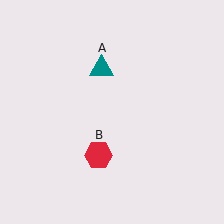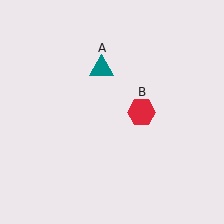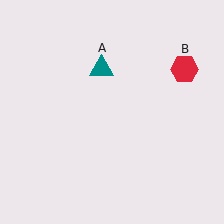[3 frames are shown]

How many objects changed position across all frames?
1 object changed position: red hexagon (object B).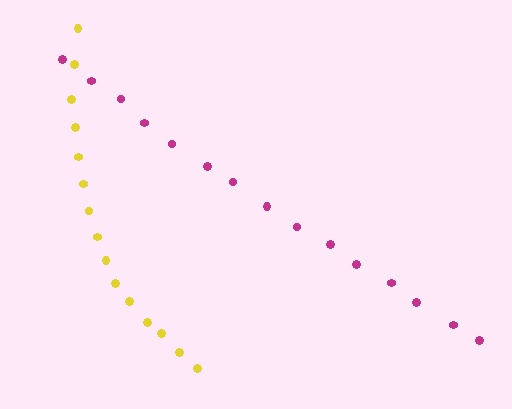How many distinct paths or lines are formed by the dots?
There are 2 distinct paths.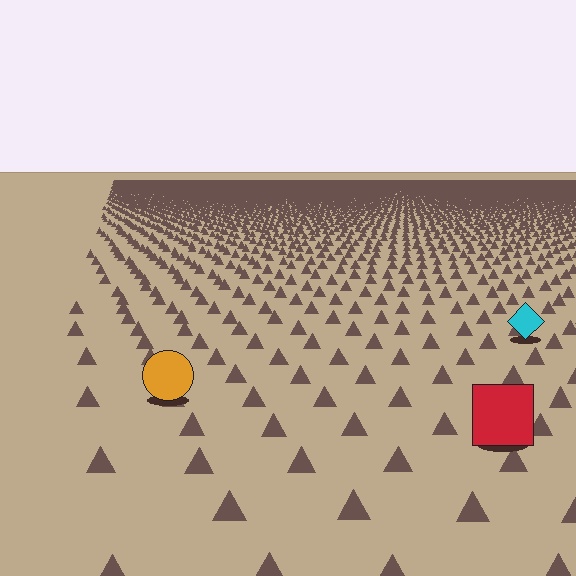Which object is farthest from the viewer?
The cyan diamond is farthest from the viewer. It appears smaller and the ground texture around it is denser.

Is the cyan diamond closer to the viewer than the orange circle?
No. The orange circle is closer — you can tell from the texture gradient: the ground texture is coarser near it.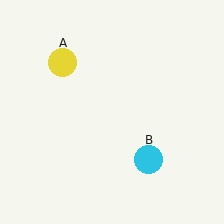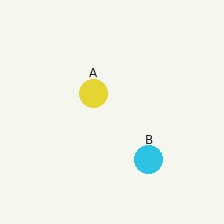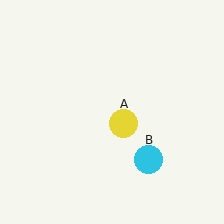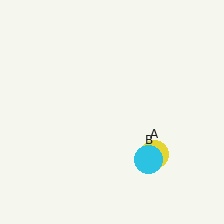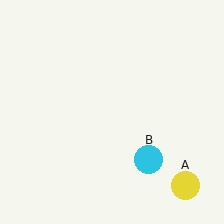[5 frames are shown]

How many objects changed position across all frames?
1 object changed position: yellow circle (object A).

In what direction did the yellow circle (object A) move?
The yellow circle (object A) moved down and to the right.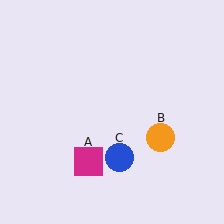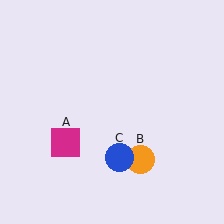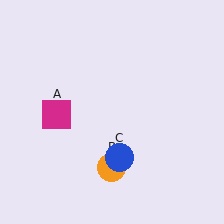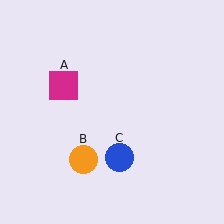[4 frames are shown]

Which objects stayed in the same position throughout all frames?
Blue circle (object C) remained stationary.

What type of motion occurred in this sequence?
The magenta square (object A), orange circle (object B) rotated clockwise around the center of the scene.